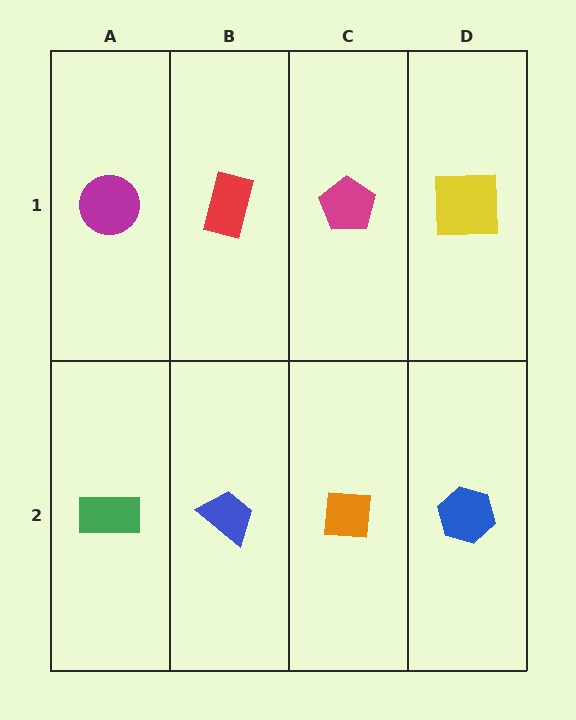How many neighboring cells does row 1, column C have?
3.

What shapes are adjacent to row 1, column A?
A green rectangle (row 2, column A), a red rectangle (row 1, column B).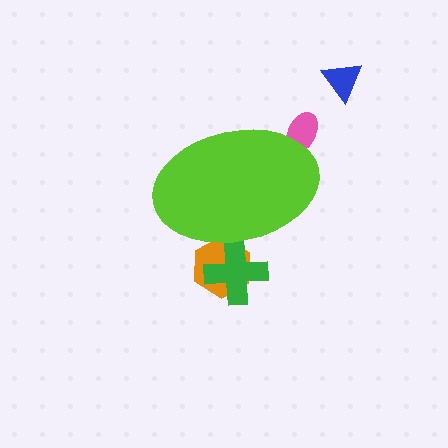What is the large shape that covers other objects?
A lime ellipse.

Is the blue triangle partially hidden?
No, the blue triangle is fully visible.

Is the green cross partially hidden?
Yes, the green cross is partially hidden behind the lime ellipse.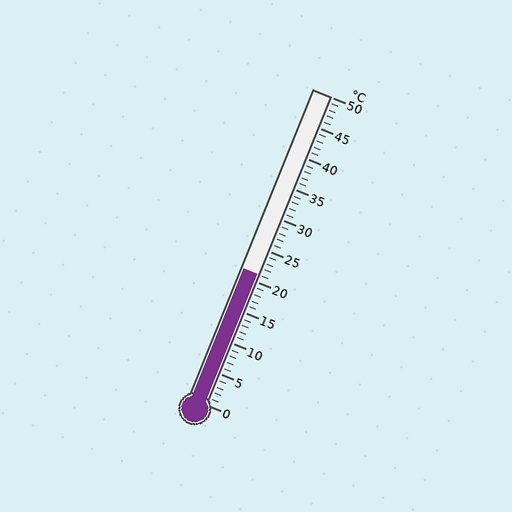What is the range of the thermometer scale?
The thermometer scale ranges from 0°C to 50°C.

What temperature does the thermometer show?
The thermometer shows approximately 21°C.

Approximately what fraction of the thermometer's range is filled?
The thermometer is filled to approximately 40% of its range.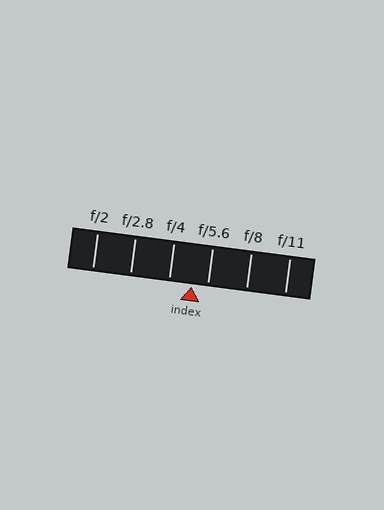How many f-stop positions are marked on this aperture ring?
There are 6 f-stop positions marked.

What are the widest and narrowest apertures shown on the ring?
The widest aperture shown is f/2 and the narrowest is f/11.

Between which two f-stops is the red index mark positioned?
The index mark is between f/4 and f/5.6.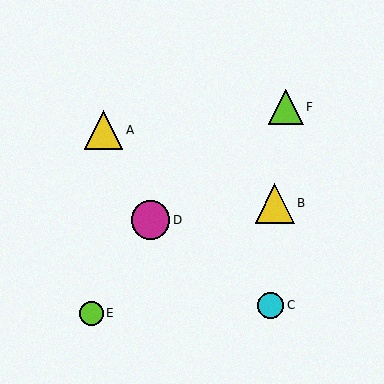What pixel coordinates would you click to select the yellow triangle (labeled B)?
Click at (275, 204) to select the yellow triangle B.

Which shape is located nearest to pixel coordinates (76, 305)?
The lime circle (labeled E) at (91, 313) is nearest to that location.